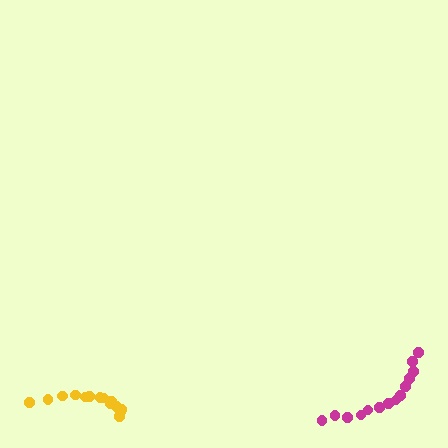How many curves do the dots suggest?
There are 2 distinct paths.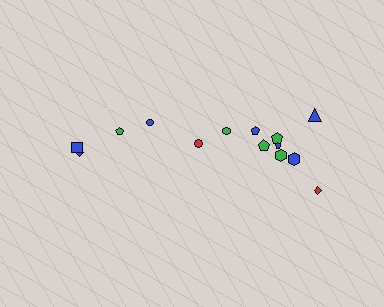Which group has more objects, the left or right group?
The right group.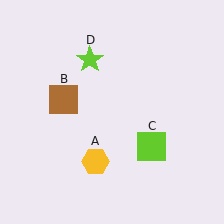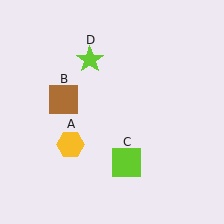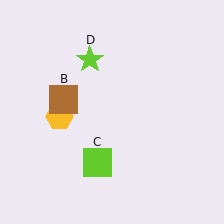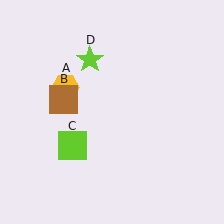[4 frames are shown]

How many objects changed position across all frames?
2 objects changed position: yellow hexagon (object A), lime square (object C).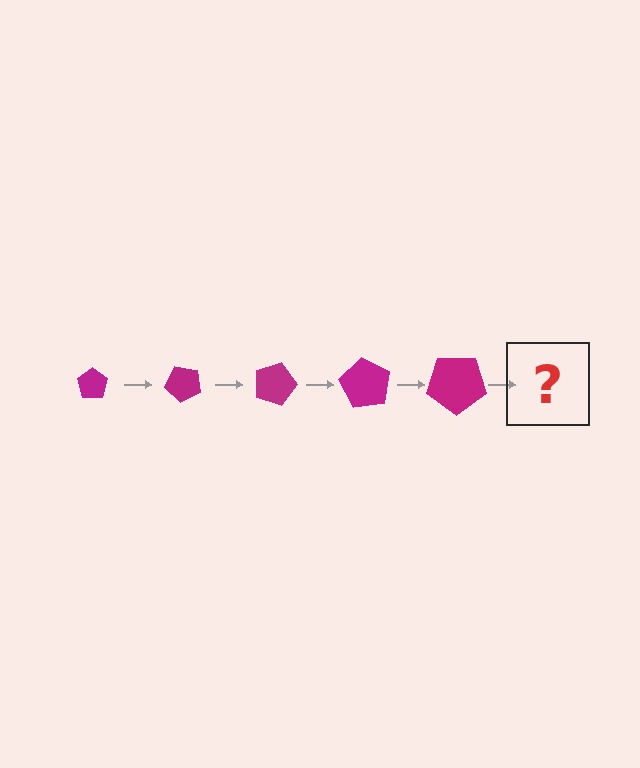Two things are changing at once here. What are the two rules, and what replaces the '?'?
The two rules are that the pentagon grows larger each step and it rotates 45 degrees each step. The '?' should be a pentagon, larger than the previous one and rotated 225 degrees from the start.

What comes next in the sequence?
The next element should be a pentagon, larger than the previous one and rotated 225 degrees from the start.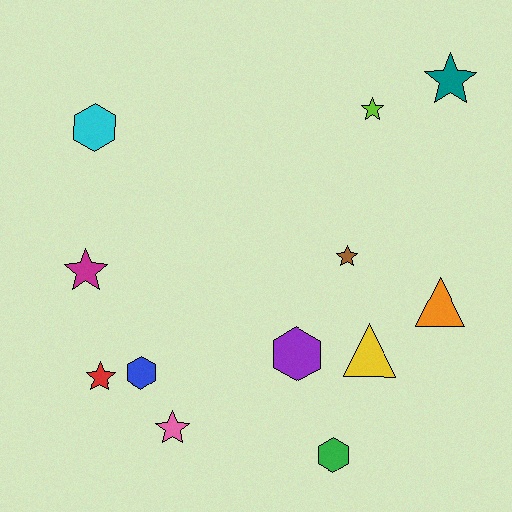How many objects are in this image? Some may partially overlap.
There are 12 objects.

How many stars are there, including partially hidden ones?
There are 6 stars.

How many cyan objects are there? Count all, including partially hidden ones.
There is 1 cyan object.